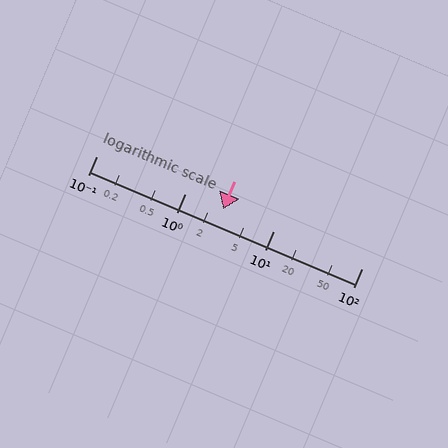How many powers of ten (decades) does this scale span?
The scale spans 3 decades, from 0.1 to 100.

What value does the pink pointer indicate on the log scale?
The pointer indicates approximately 2.7.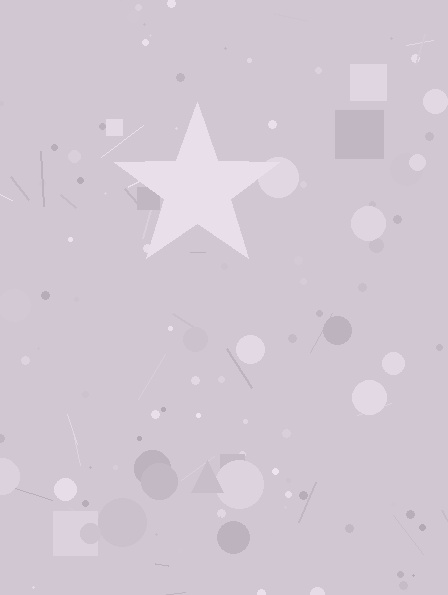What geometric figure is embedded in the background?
A star is embedded in the background.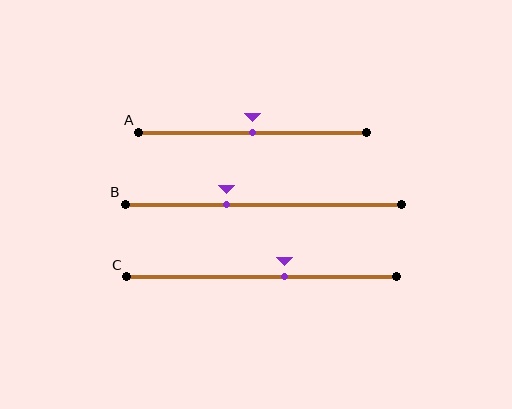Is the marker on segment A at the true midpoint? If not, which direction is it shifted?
Yes, the marker on segment A is at the true midpoint.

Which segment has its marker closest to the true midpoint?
Segment A has its marker closest to the true midpoint.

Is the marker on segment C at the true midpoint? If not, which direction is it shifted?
No, the marker on segment C is shifted to the right by about 8% of the segment length.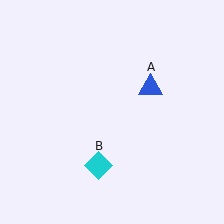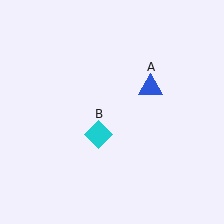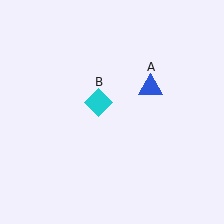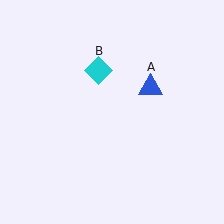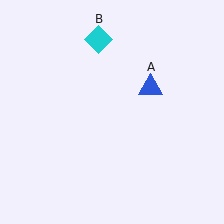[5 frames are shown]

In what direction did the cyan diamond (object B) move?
The cyan diamond (object B) moved up.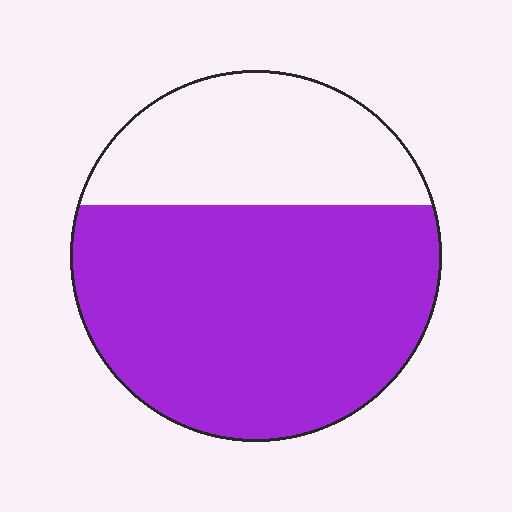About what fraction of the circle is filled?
About two thirds (2/3).